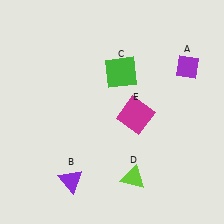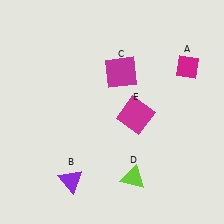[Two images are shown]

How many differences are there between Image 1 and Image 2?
There are 2 differences between the two images.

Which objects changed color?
A changed from purple to magenta. C changed from green to magenta.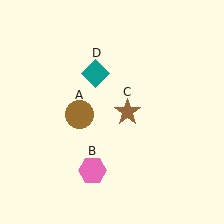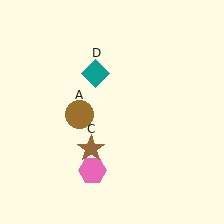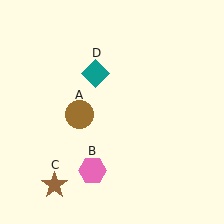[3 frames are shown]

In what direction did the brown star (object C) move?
The brown star (object C) moved down and to the left.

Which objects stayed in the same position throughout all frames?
Brown circle (object A) and pink hexagon (object B) and teal diamond (object D) remained stationary.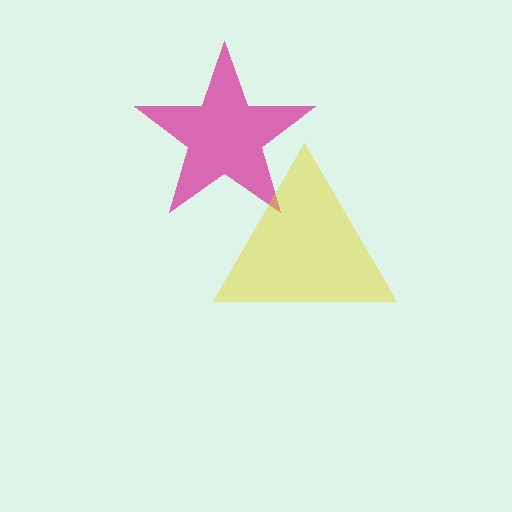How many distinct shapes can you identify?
There are 2 distinct shapes: a magenta star, a yellow triangle.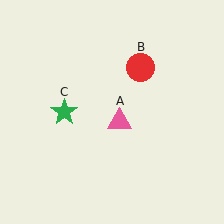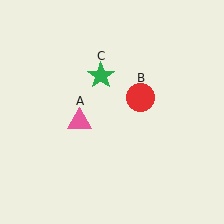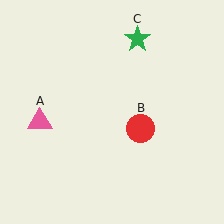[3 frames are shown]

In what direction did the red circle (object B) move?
The red circle (object B) moved down.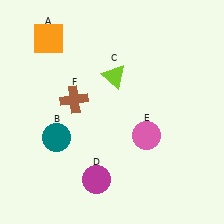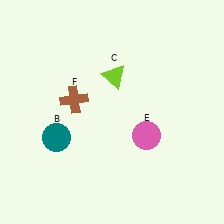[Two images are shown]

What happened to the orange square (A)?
The orange square (A) was removed in Image 2. It was in the top-left area of Image 1.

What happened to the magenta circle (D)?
The magenta circle (D) was removed in Image 2. It was in the bottom-left area of Image 1.